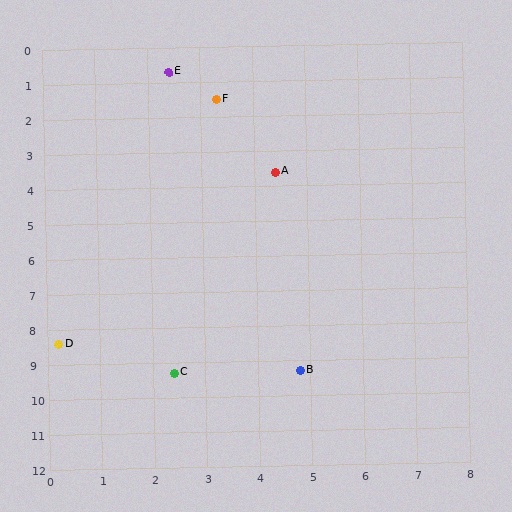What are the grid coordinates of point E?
Point E is at approximately (2.4, 0.7).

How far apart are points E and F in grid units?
Points E and F are about 1.2 grid units apart.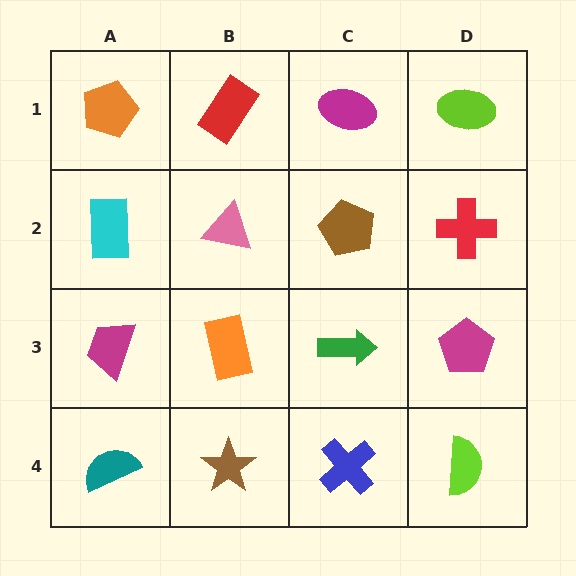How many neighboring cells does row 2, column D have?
3.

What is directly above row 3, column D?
A red cross.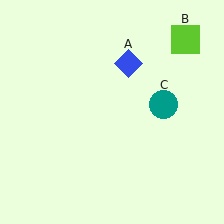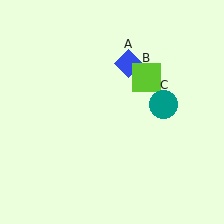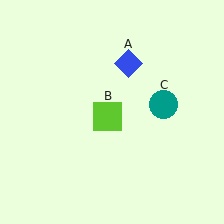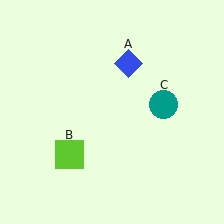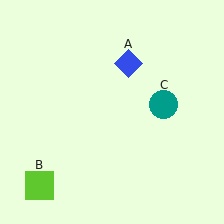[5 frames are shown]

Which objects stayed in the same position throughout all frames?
Blue diamond (object A) and teal circle (object C) remained stationary.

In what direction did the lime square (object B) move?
The lime square (object B) moved down and to the left.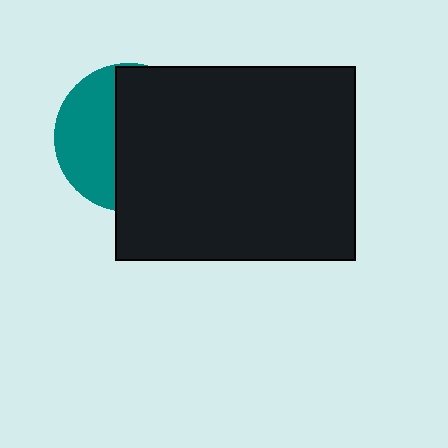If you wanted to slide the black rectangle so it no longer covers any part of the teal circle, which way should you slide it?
Slide it right — that is the most direct way to separate the two shapes.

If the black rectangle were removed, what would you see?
You would see the complete teal circle.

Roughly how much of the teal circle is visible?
A small part of it is visible (roughly 39%).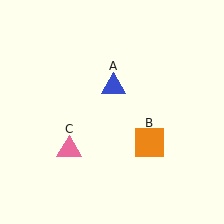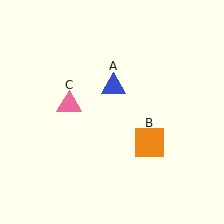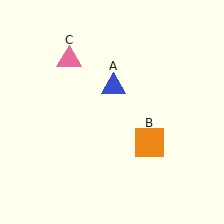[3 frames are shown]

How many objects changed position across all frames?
1 object changed position: pink triangle (object C).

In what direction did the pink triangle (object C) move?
The pink triangle (object C) moved up.